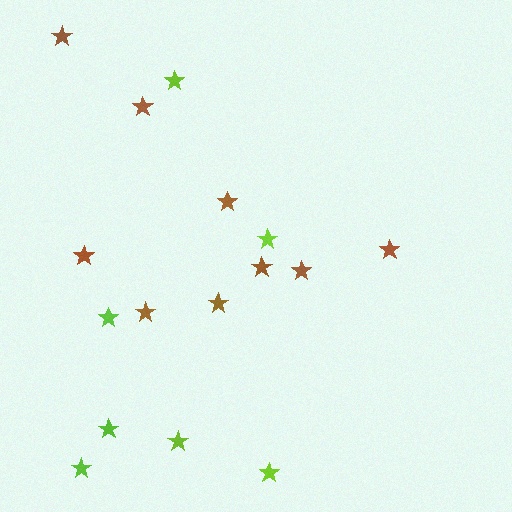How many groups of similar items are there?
There are 2 groups: one group of brown stars (9) and one group of lime stars (7).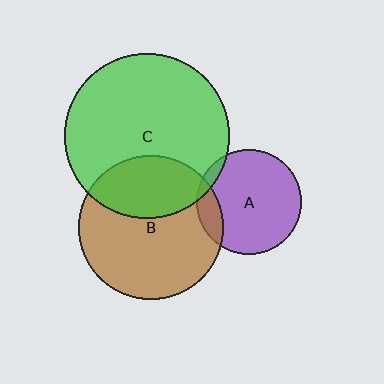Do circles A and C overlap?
Yes.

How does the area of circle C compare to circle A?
Approximately 2.5 times.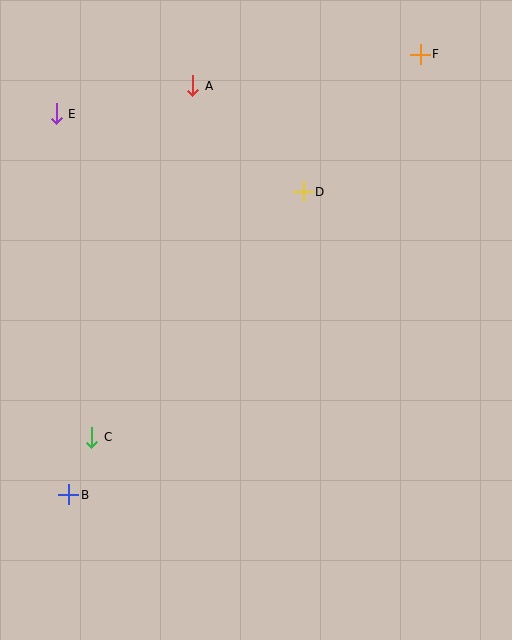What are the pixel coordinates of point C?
Point C is at (92, 437).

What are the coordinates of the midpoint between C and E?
The midpoint between C and E is at (74, 276).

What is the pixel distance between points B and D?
The distance between B and D is 383 pixels.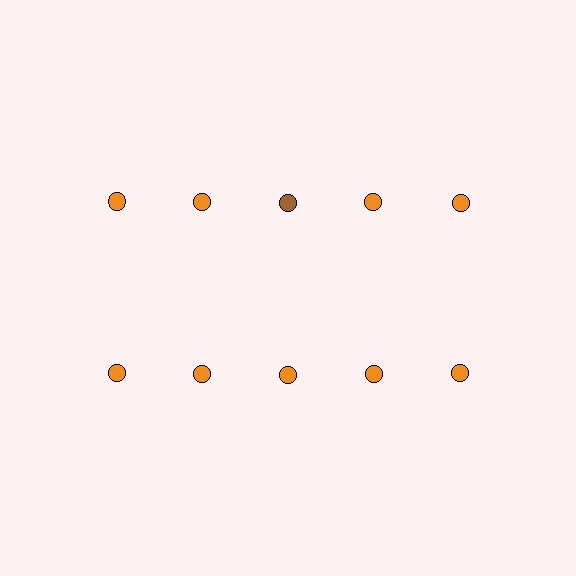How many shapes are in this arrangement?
There are 10 shapes arranged in a grid pattern.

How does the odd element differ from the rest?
It has a different color: brown instead of orange.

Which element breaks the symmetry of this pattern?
The brown circle in the top row, center column breaks the symmetry. All other shapes are orange circles.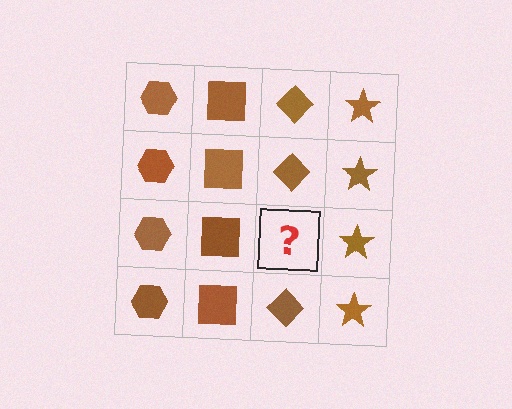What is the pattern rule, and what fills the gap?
The rule is that each column has a consistent shape. The gap should be filled with a brown diamond.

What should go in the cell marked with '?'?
The missing cell should contain a brown diamond.